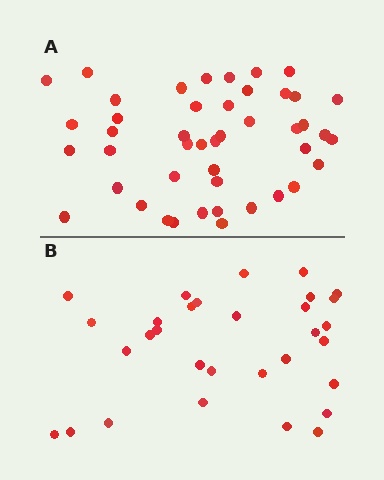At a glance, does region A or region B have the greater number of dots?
Region A (the top region) has more dots.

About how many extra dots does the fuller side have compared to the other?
Region A has approximately 15 more dots than region B.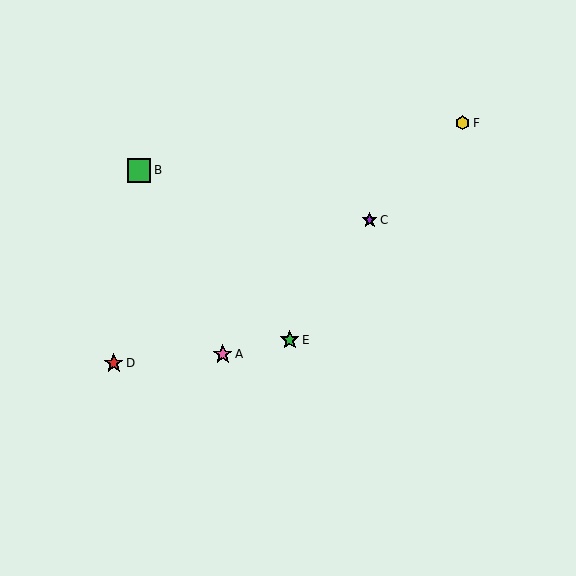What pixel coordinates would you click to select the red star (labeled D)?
Click at (114, 363) to select the red star D.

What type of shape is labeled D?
Shape D is a red star.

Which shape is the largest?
The green square (labeled B) is the largest.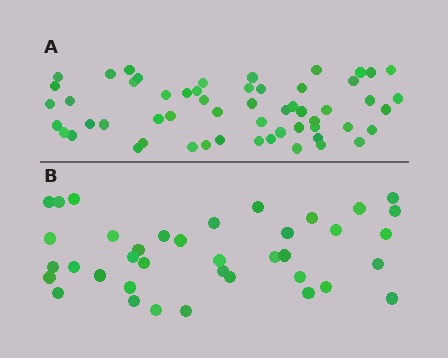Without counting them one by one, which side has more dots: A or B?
Region A (the top region) has more dots.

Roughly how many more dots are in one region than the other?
Region A has approximately 20 more dots than region B.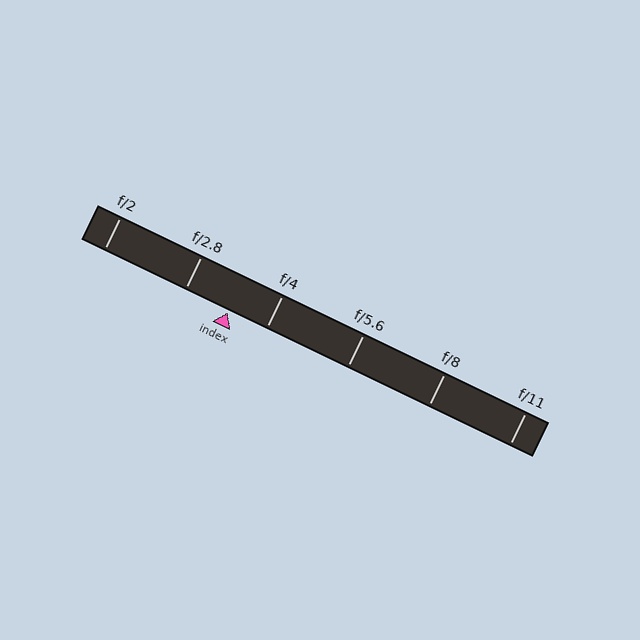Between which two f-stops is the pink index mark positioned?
The index mark is between f/2.8 and f/4.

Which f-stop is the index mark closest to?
The index mark is closest to f/4.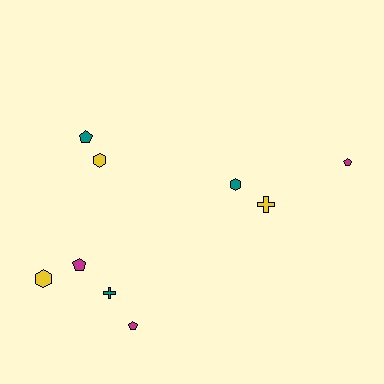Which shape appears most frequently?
Pentagon, with 4 objects.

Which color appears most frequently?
Magenta, with 3 objects.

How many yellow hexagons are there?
There are 2 yellow hexagons.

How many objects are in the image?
There are 9 objects.